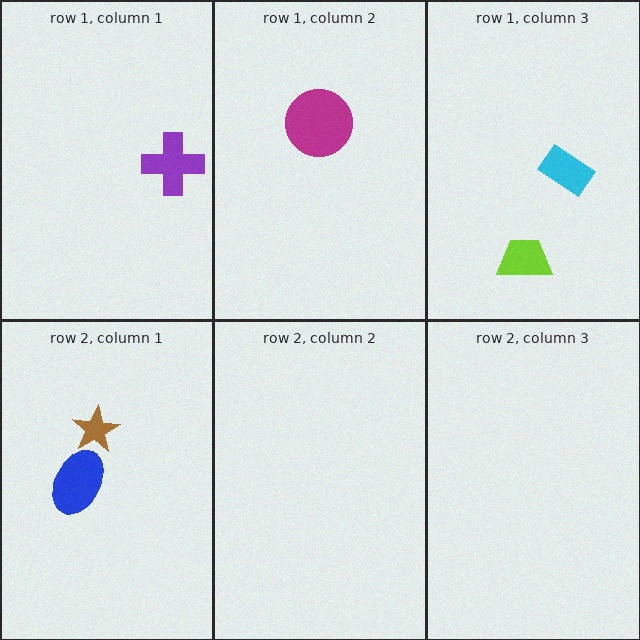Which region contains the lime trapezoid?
The row 1, column 3 region.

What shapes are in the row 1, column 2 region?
The magenta circle.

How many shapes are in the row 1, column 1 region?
1.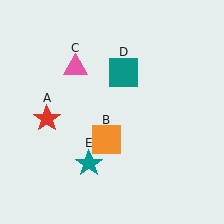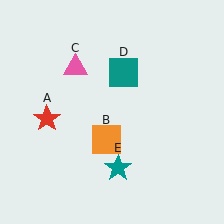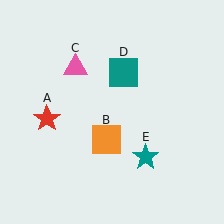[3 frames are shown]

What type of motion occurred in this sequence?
The teal star (object E) rotated counterclockwise around the center of the scene.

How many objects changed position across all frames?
1 object changed position: teal star (object E).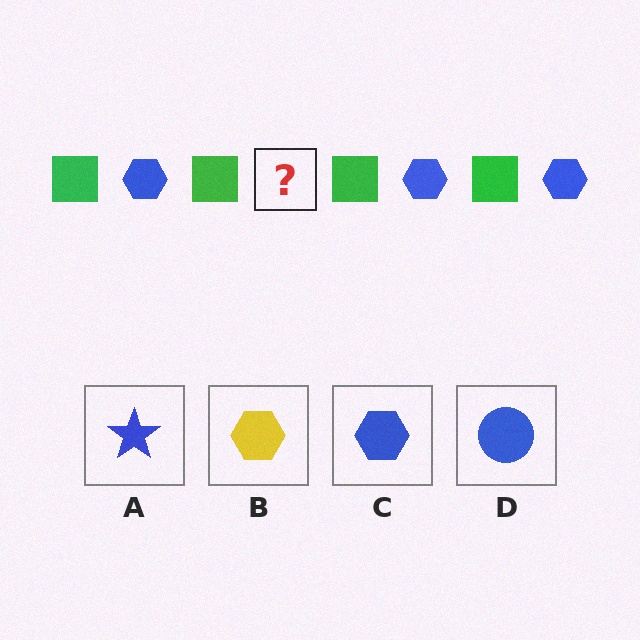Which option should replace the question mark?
Option C.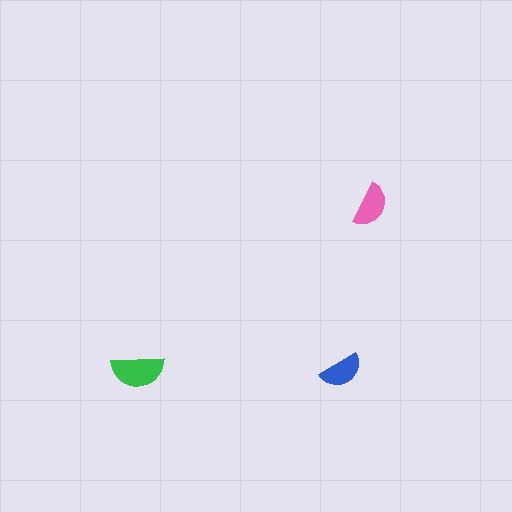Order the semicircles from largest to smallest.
the green one, the pink one, the blue one.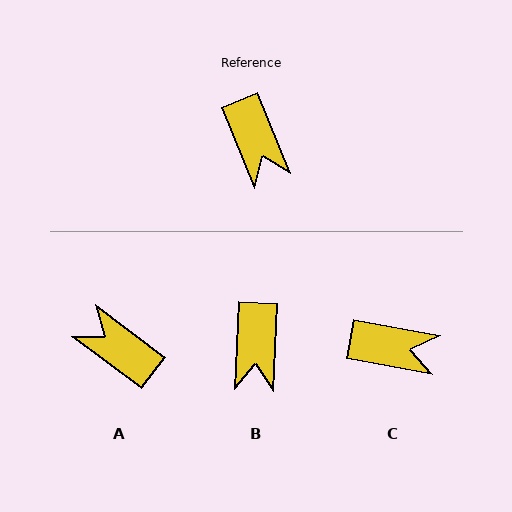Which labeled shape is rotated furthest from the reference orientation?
A, about 149 degrees away.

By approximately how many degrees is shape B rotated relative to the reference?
Approximately 25 degrees clockwise.